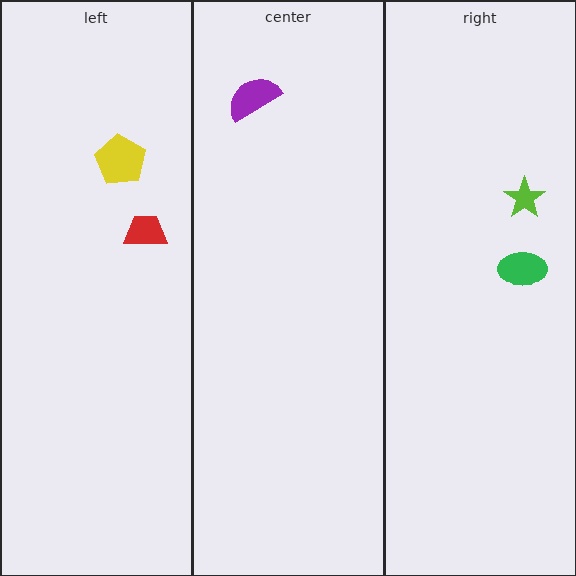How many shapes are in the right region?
2.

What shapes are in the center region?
The purple semicircle.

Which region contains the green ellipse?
The right region.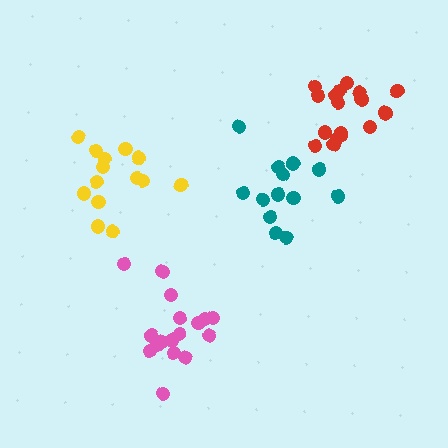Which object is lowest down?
The pink cluster is bottommost.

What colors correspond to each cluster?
The clusters are colored: red, pink, teal, yellow.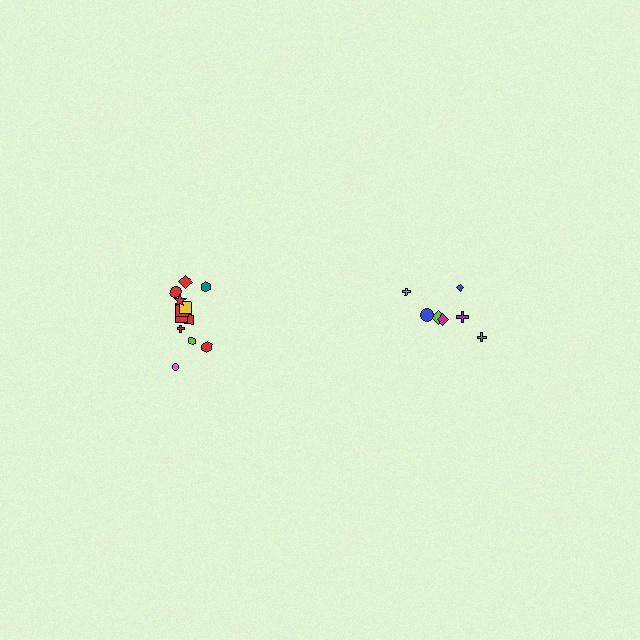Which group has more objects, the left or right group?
The left group.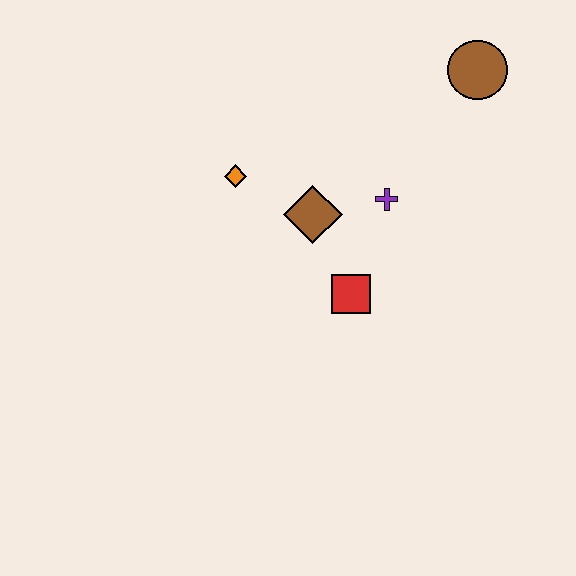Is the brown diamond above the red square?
Yes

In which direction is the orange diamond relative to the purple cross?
The orange diamond is to the left of the purple cross.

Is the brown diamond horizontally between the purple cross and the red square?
No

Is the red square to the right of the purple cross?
No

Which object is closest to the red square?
The brown diamond is closest to the red square.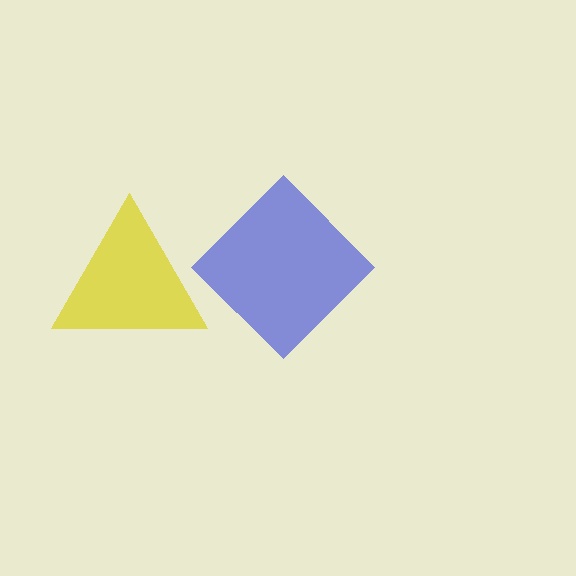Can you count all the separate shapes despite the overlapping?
Yes, there are 2 separate shapes.